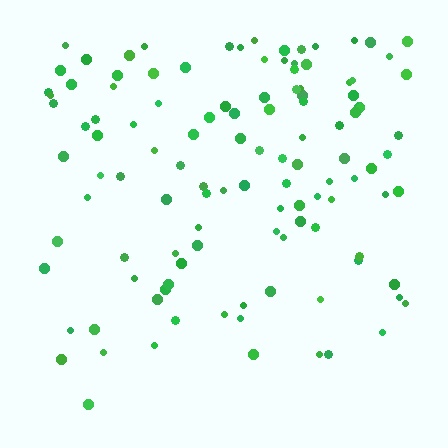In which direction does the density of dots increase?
From bottom to top, with the top side densest.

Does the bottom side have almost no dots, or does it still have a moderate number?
Still a moderate number, just noticeably fewer than the top.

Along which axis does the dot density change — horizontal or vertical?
Vertical.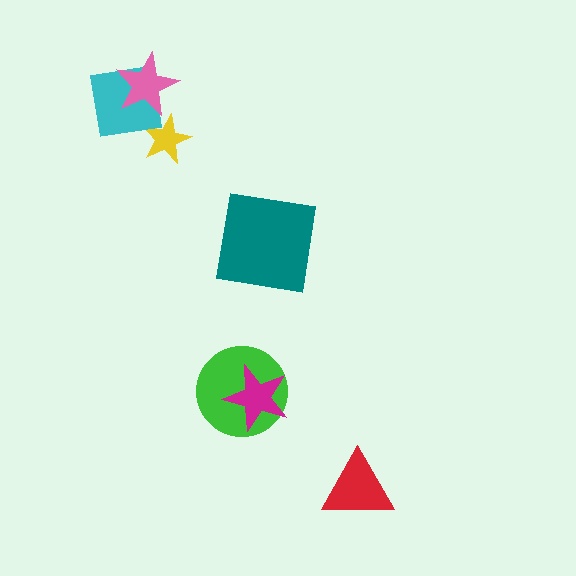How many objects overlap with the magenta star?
1 object overlaps with the magenta star.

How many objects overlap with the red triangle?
0 objects overlap with the red triangle.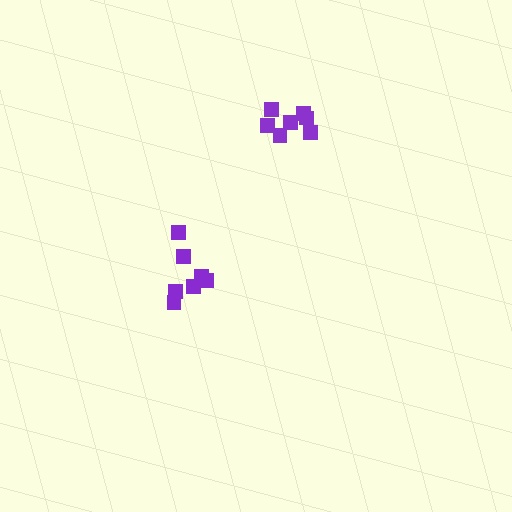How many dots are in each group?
Group 1: 7 dots, Group 2: 7 dots (14 total).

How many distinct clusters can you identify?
There are 2 distinct clusters.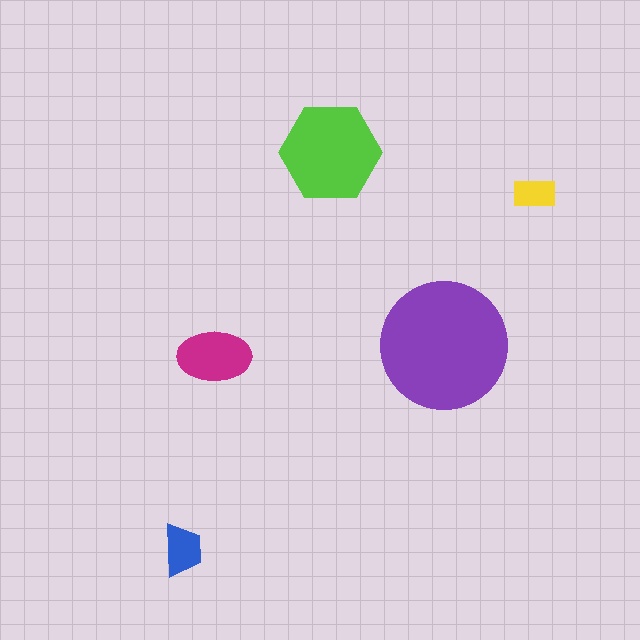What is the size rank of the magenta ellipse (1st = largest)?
3rd.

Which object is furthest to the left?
The blue trapezoid is leftmost.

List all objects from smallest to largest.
The yellow rectangle, the blue trapezoid, the magenta ellipse, the lime hexagon, the purple circle.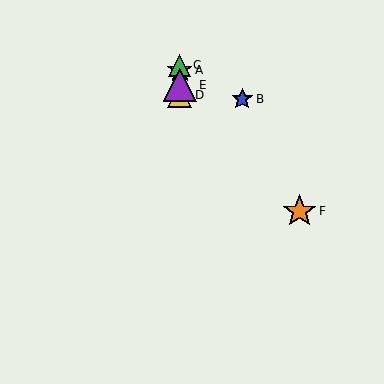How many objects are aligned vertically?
4 objects (A, C, D, E) are aligned vertically.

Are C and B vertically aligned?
No, C is at x≈180 and B is at x≈242.